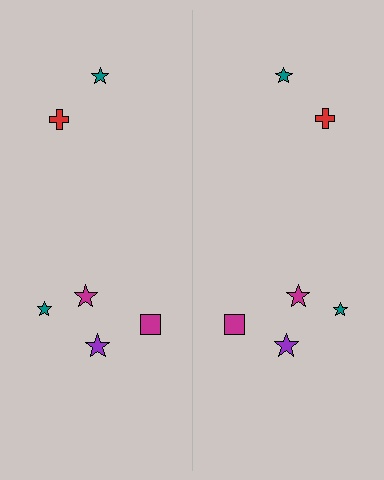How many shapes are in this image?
There are 12 shapes in this image.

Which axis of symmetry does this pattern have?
The pattern has a vertical axis of symmetry running through the center of the image.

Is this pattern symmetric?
Yes, this pattern has bilateral (reflection) symmetry.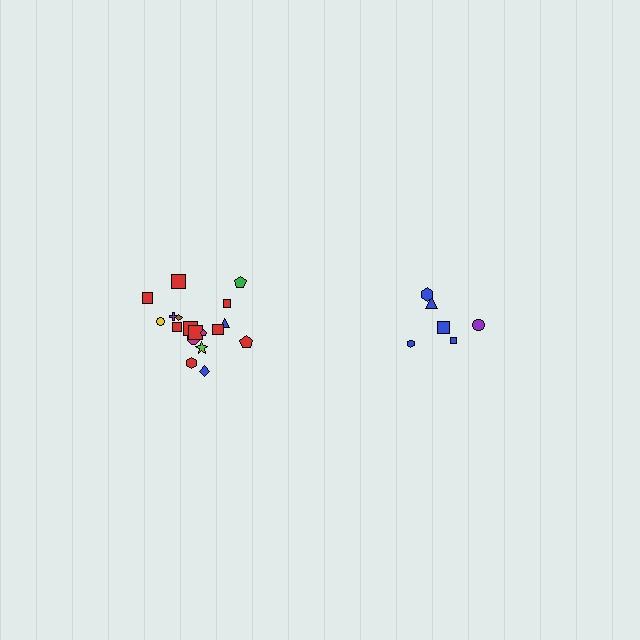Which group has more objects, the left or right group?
The left group.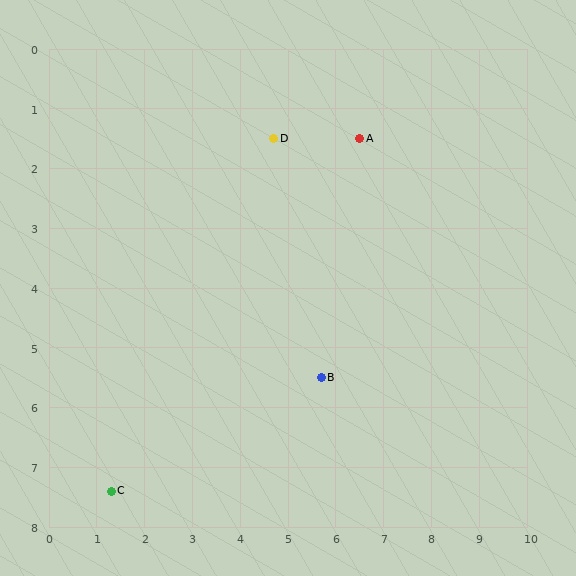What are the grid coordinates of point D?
Point D is at approximately (4.7, 1.5).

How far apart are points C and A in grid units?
Points C and A are about 7.9 grid units apart.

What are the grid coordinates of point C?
Point C is at approximately (1.3, 7.4).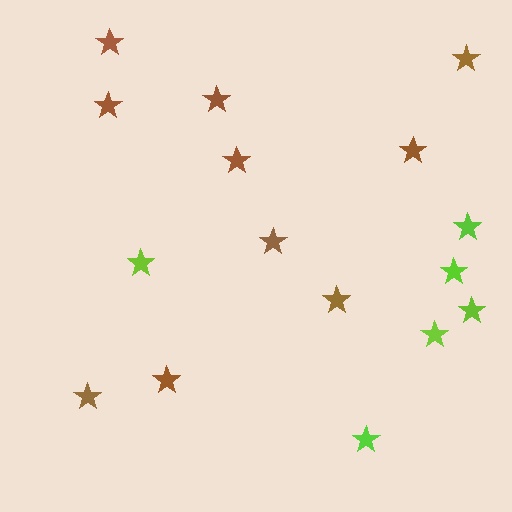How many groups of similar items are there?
There are 2 groups: one group of lime stars (6) and one group of brown stars (10).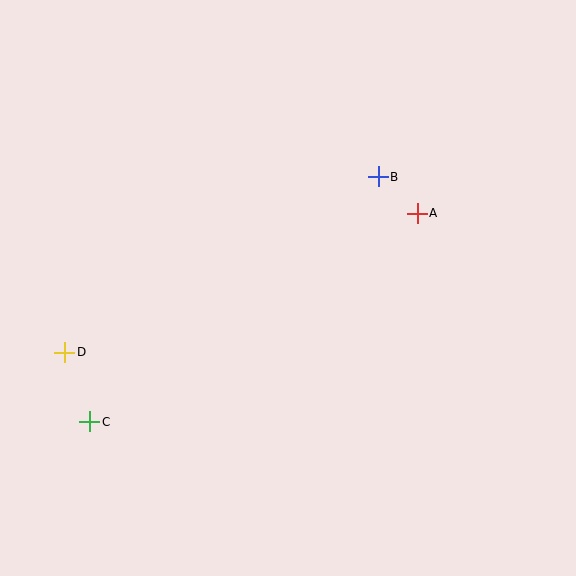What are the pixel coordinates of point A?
Point A is at (417, 213).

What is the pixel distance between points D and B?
The distance between D and B is 359 pixels.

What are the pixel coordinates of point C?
Point C is at (90, 422).